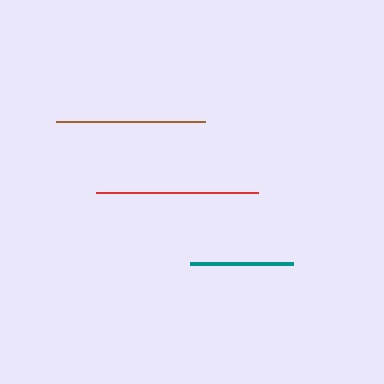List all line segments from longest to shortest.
From longest to shortest: red, brown, teal.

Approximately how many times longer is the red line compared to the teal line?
The red line is approximately 1.6 times the length of the teal line.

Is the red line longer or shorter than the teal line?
The red line is longer than the teal line.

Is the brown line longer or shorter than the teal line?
The brown line is longer than the teal line.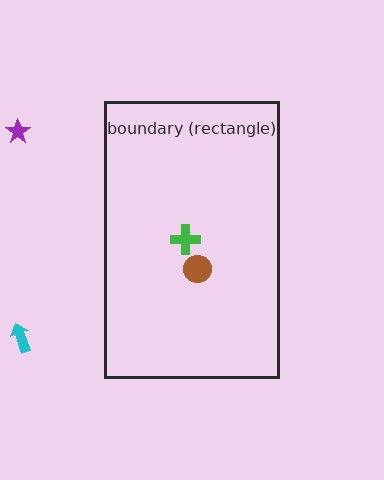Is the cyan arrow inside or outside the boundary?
Outside.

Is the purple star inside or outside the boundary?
Outside.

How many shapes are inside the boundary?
2 inside, 2 outside.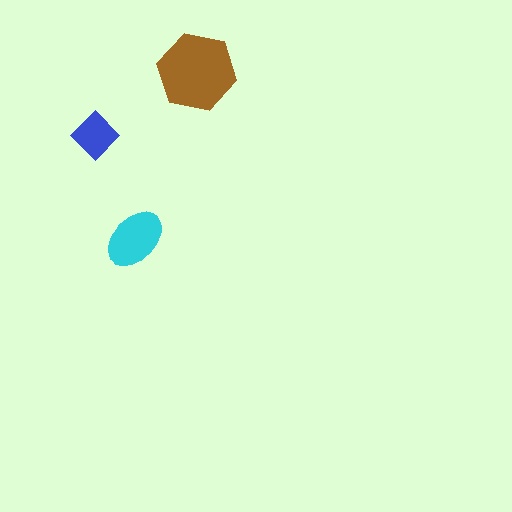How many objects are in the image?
There are 3 objects in the image.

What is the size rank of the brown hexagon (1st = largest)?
1st.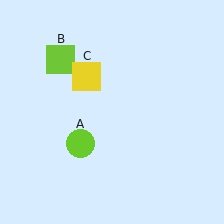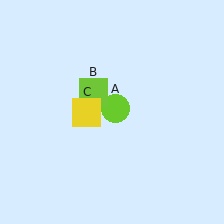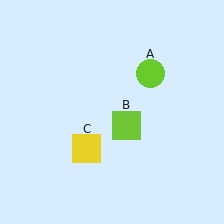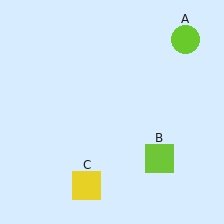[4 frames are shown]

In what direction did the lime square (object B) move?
The lime square (object B) moved down and to the right.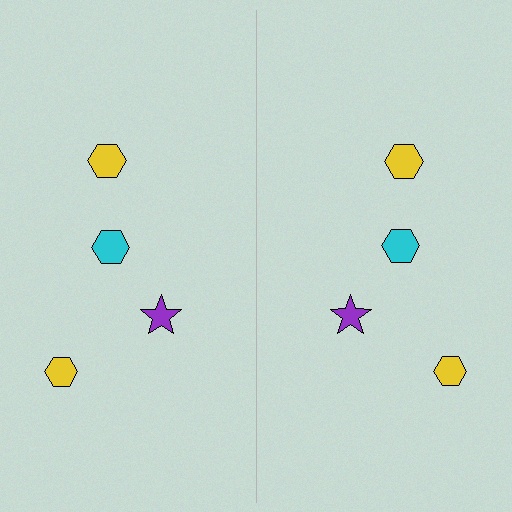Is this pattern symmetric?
Yes, this pattern has bilateral (reflection) symmetry.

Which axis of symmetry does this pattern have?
The pattern has a vertical axis of symmetry running through the center of the image.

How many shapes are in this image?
There are 8 shapes in this image.